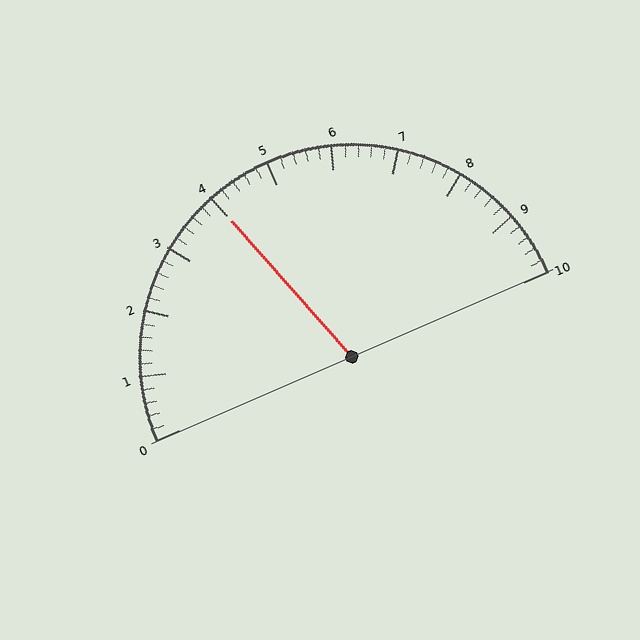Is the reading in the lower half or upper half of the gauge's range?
The reading is in the lower half of the range (0 to 10).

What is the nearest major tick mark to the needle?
The nearest major tick mark is 4.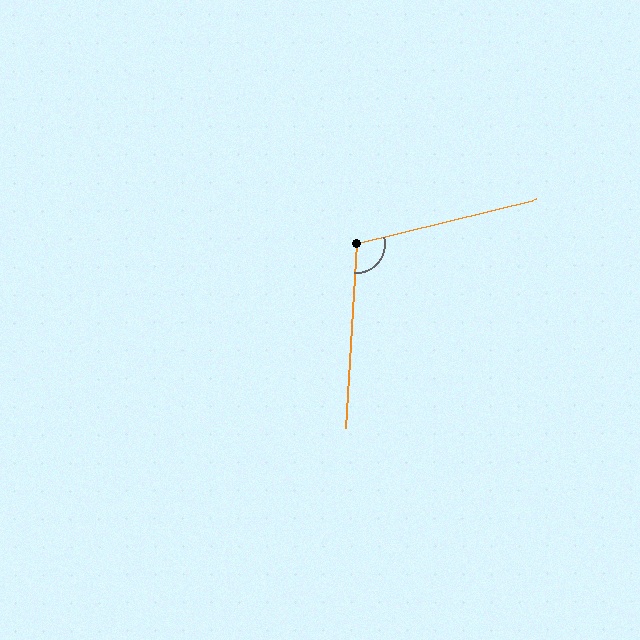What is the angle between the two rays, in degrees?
Approximately 107 degrees.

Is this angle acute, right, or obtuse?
It is obtuse.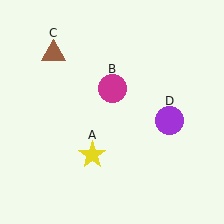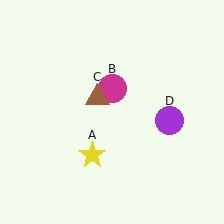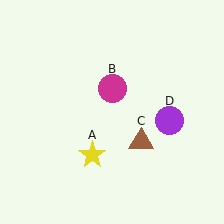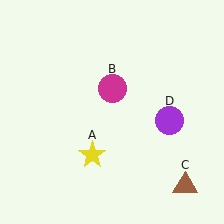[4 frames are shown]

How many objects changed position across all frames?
1 object changed position: brown triangle (object C).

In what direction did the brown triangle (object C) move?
The brown triangle (object C) moved down and to the right.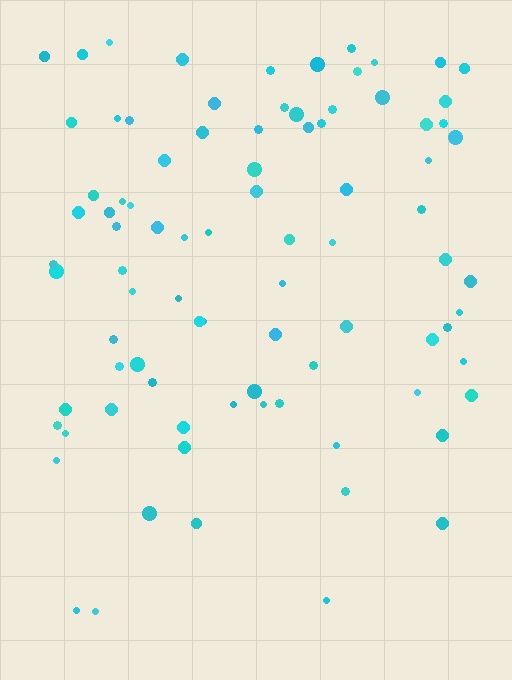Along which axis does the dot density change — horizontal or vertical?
Vertical.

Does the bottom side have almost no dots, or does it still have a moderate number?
Still a moderate number, just noticeably fewer than the top.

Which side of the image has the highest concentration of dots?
The top.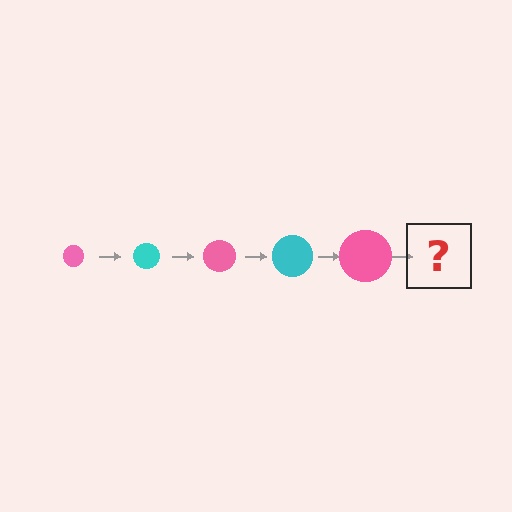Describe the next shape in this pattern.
It should be a cyan circle, larger than the previous one.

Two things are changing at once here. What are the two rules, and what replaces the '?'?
The two rules are that the circle grows larger each step and the color cycles through pink and cyan. The '?' should be a cyan circle, larger than the previous one.